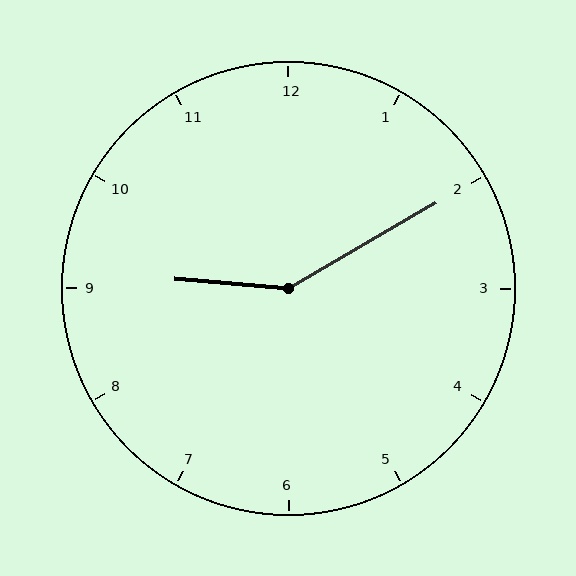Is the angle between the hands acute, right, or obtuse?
It is obtuse.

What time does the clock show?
9:10.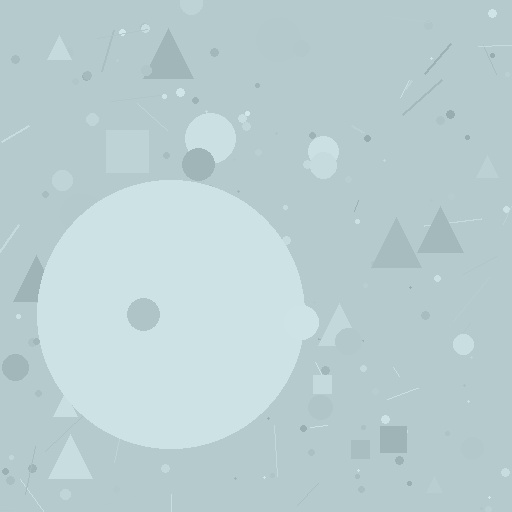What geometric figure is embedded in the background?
A circle is embedded in the background.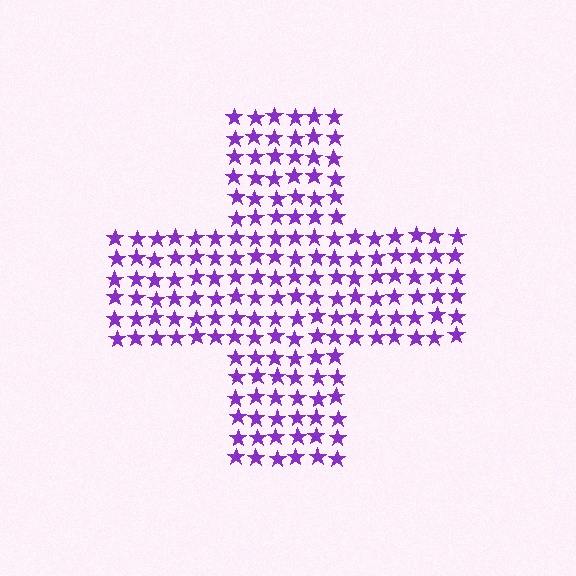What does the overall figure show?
The overall figure shows a cross.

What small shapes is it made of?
It is made of small stars.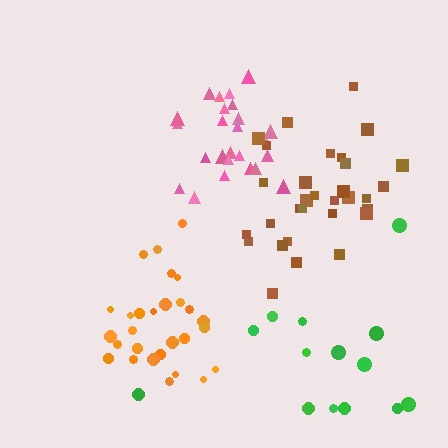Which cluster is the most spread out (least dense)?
Green.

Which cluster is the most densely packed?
Pink.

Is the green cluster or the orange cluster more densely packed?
Orange.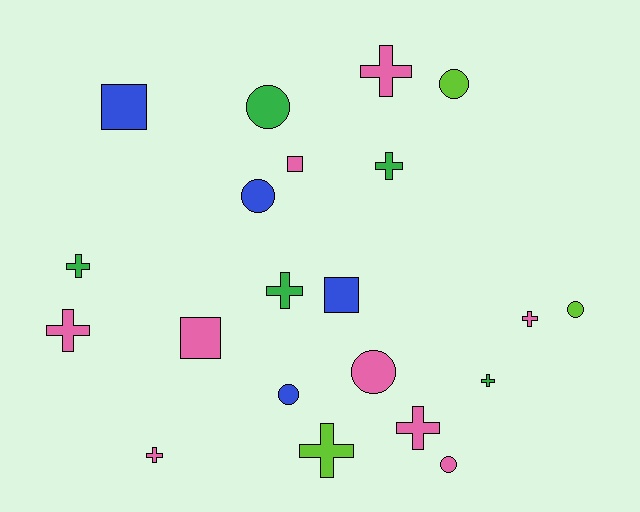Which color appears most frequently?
Pink, with 9 objects.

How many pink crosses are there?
There are 5 pink crosses.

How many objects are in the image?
There are 21 objects.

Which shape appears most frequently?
Cross, with 10 objects.